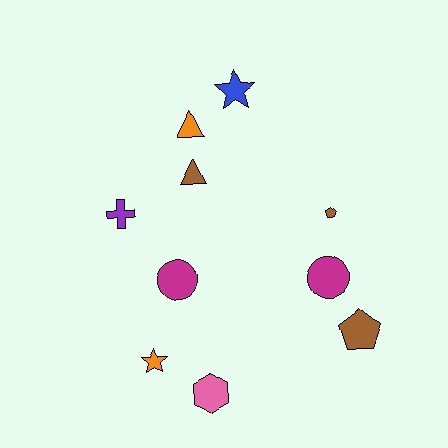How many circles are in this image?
There are 2 circles.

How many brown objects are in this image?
There are 3 brown objects.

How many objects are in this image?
There are 10 objects.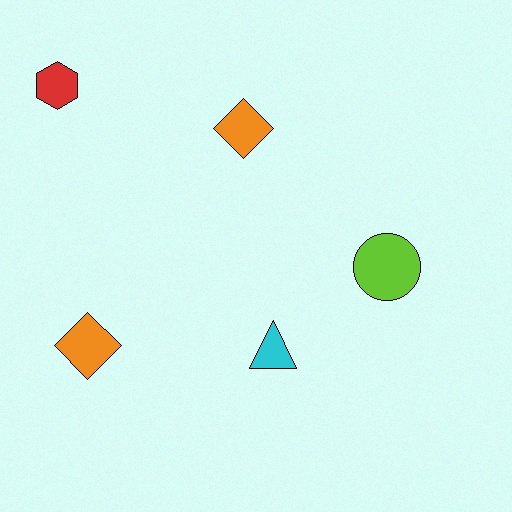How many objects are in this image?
There are 5 objects.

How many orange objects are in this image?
There are 2 orange objects.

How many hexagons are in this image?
There is 1 hexagon.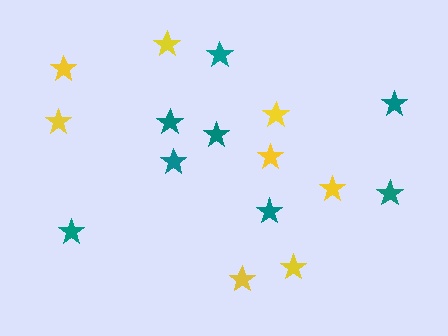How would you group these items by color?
There are 2 groups: one group of yellow stars (8) and one group of teal stars (8).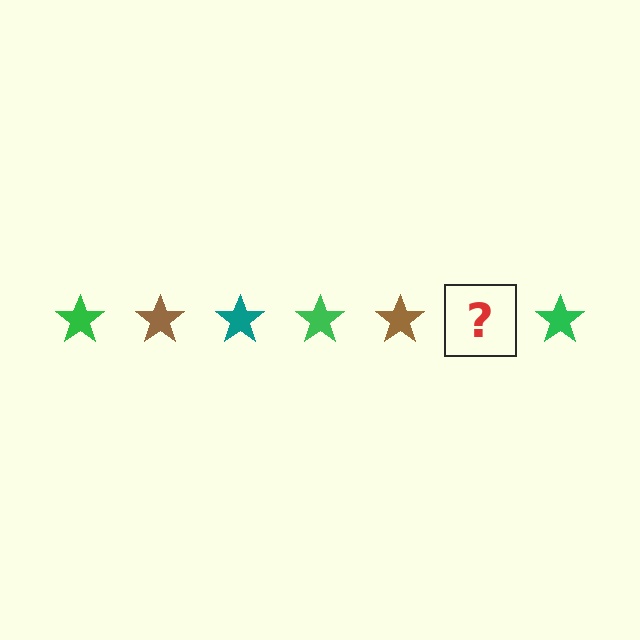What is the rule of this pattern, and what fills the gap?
The rule is that the pattern cycles through green, brown, teal stars. The gap should be filled with a teal star.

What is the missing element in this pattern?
The missing element is a teal star.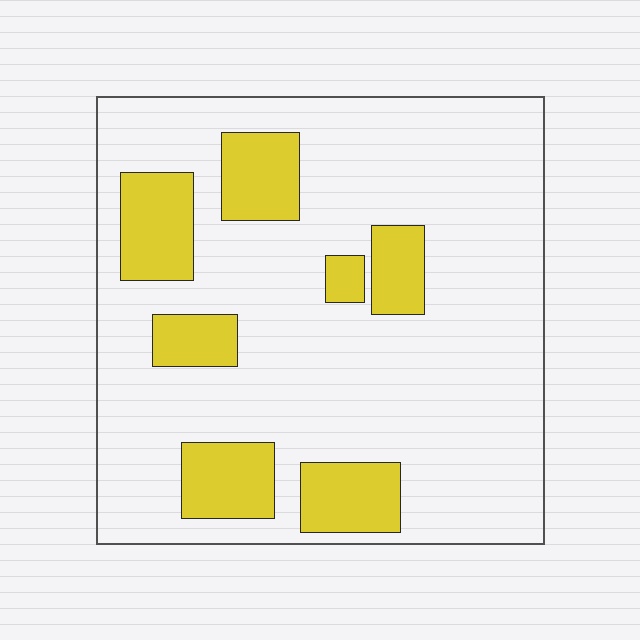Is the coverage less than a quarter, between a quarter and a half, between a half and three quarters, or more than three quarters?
Less than a quarter.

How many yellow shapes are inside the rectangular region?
7.